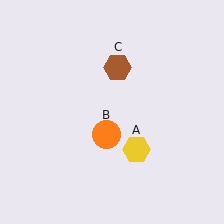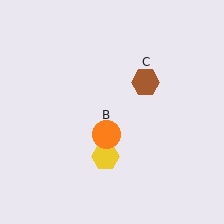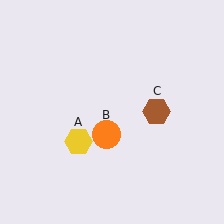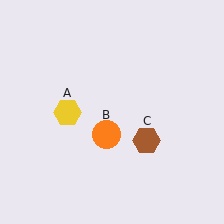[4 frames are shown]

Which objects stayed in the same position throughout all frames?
Orange circle (object B) remained stationary.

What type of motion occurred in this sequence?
The yellow hexagon (object A), brown hexagon (object C) rotated clockwise around the center of the scene.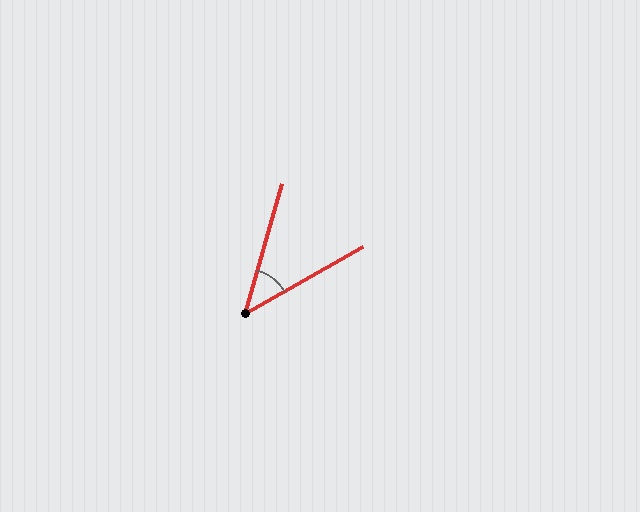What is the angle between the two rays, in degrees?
Approximately 45 degrees.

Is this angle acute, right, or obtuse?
It is acute.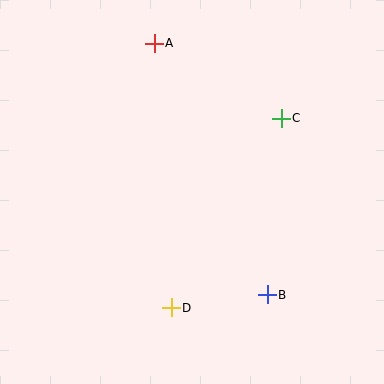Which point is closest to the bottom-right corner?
Point B is closest to the bottom-right corner.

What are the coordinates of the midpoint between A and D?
The midpoint between A and D is at (163, 175).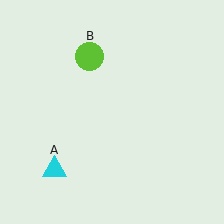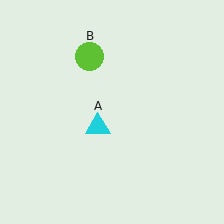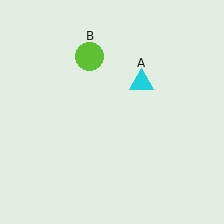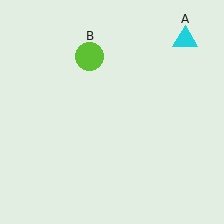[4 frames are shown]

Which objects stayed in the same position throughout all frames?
Lime circle (object B) remained stationary.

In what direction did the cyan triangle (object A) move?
The cyan triangle (object A) moved up and to the right.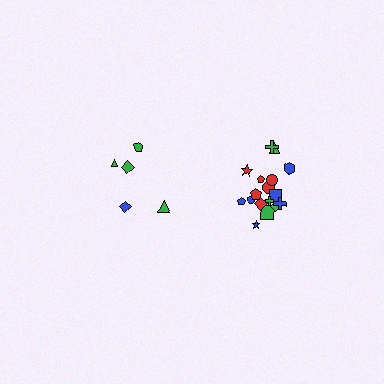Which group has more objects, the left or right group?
The right group.